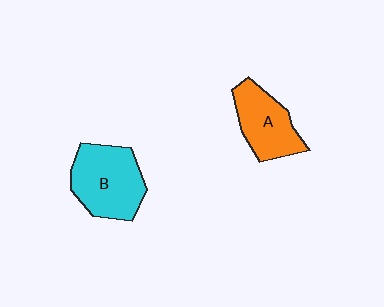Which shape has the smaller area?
Shape A (orange).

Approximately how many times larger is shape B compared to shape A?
Approximately 1.3 times.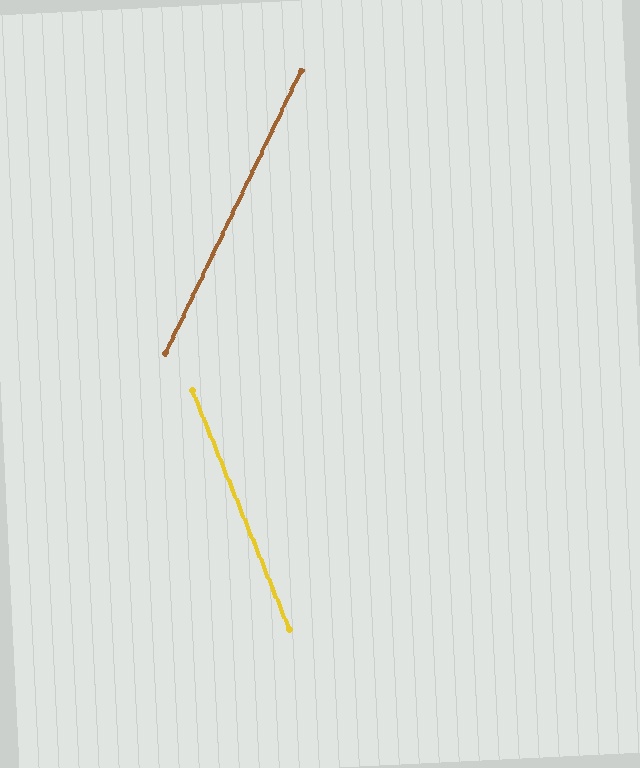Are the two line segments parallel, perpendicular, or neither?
Neither parallel nor perpendicular — they differ by about 48°.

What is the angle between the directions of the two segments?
Approximately 48 degrees.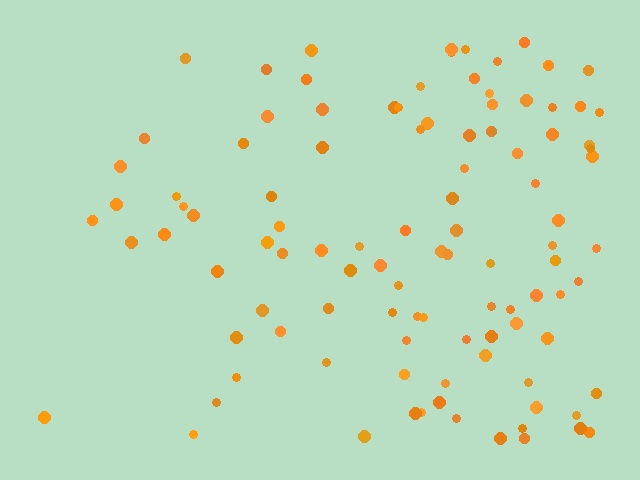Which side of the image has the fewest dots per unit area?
The left.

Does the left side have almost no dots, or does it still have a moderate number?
Still a moderate number, just noticeably fewer than the right.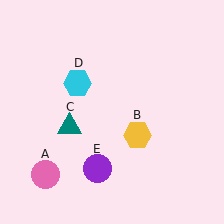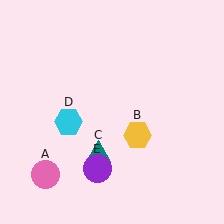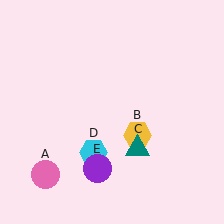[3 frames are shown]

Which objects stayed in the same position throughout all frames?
Pink circle (object A) and yellow hexagon (object B) and purple circle (object E) remained stationary.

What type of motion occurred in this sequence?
The teal triangle (object C), cyan hexagon (object D) rotated counterclockwise around the center of the scene.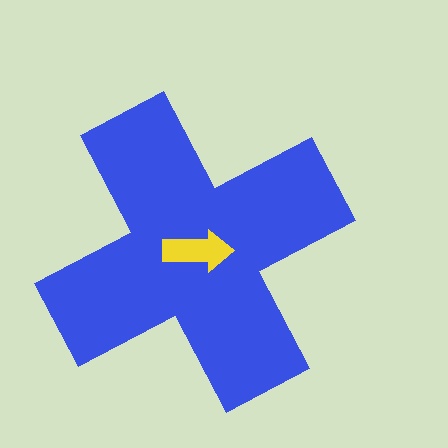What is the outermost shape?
The blue cross.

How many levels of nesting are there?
2.